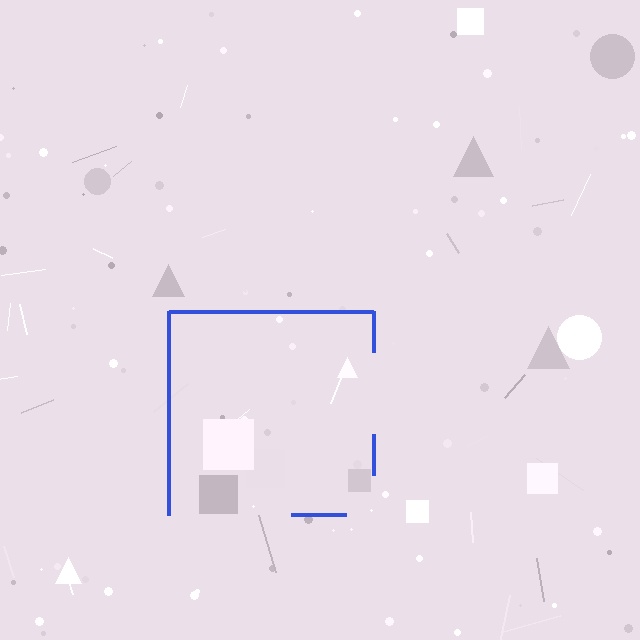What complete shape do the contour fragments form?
The contour fragments form a square.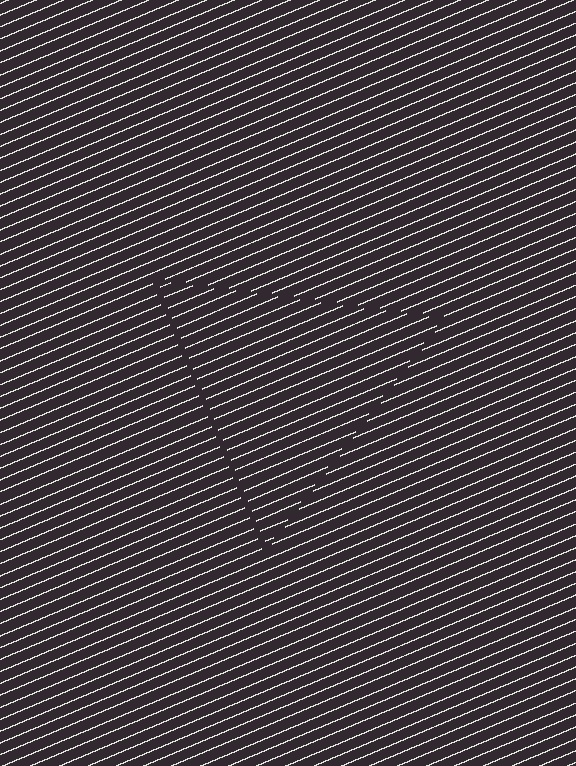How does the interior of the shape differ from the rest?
The interior of the shape contains the same grating, shifted by half a period — the contour is defined by the phase discontinuity where line-ends from the inner and outer gratings abut.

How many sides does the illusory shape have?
3 sides — the line-ends trace a triangle.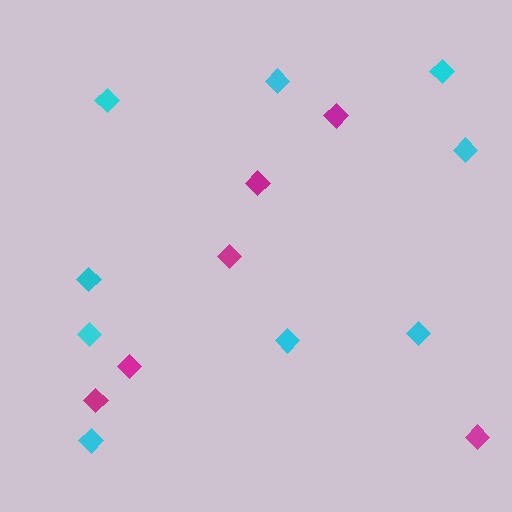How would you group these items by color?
There are 2 groups: one group of magenta diamonds (6) and one group of cyan diamonds (9).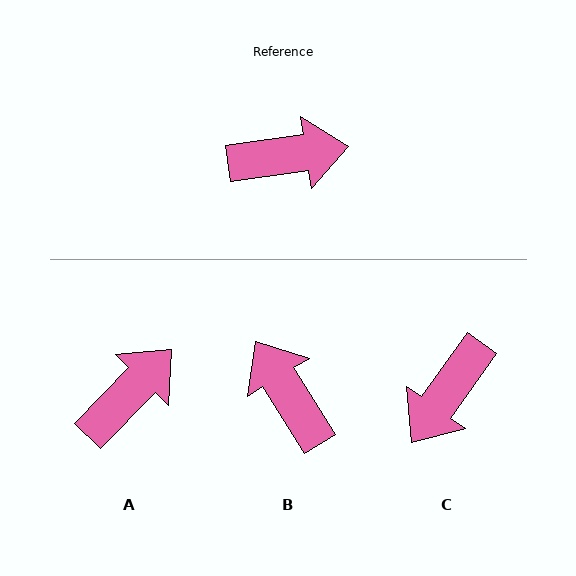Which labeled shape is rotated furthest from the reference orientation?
C, about 134 degrees away.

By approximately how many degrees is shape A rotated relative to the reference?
Approximately 38 degrees counter-clockwise.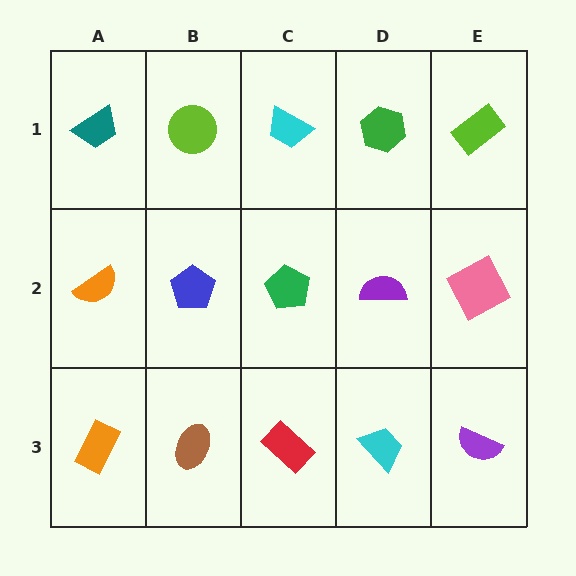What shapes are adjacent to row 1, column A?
An orange semicircle (row 2, column A), a lime circle (row 1, column B).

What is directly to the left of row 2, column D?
A green pentagon.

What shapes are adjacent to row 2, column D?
A green hexagon (row 1, column D), a cyan trapezoid (row 3, column D), a green pentagon (row 2, column C), a pink square (row 2, column E).